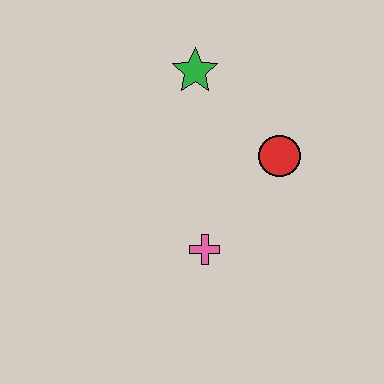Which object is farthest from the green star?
The pink cross is farthest from the green star.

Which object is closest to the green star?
The red circle is closest to the green star.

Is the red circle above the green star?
No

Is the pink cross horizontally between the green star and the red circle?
Yes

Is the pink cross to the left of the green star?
No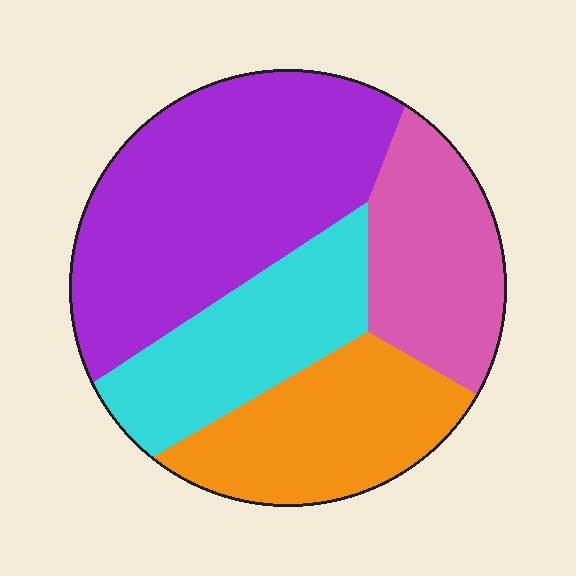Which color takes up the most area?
Purple, at roughly 40%.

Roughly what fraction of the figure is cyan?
Cyan takes up about one fifth (1/5) of the figure.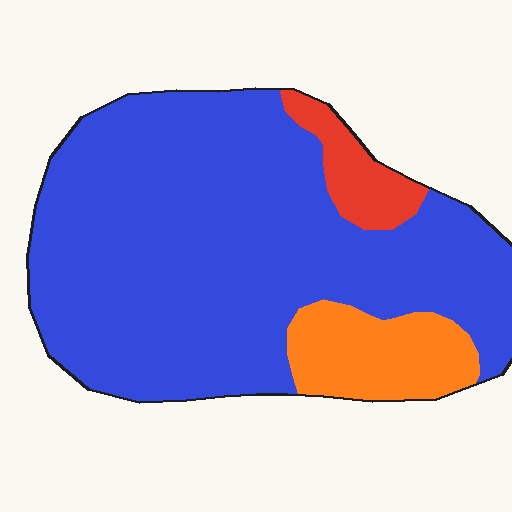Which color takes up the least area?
Red, at roughly 5%.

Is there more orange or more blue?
Blue.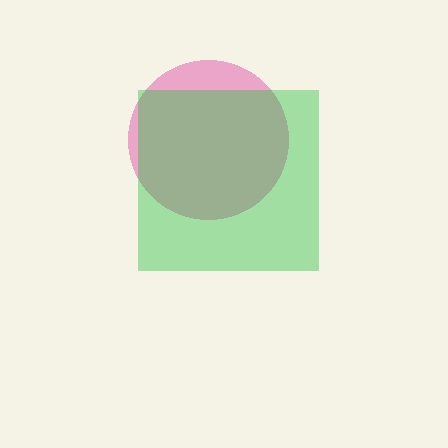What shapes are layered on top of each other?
The layered shapes are: a pink circle, a green square.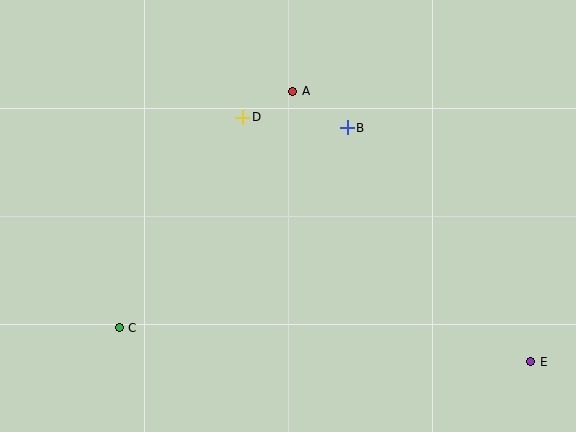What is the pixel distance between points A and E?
The distance between A and E is 360 pixels.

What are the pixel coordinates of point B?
Point B is at (347, 128).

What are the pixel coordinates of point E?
Point E is at (531, 362).